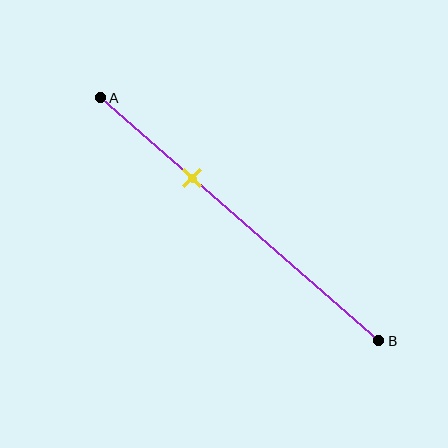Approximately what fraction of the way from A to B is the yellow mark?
The yellow mark is approximately 35% of the way from A to B.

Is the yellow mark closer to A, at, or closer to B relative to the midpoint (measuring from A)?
The yellow mark is closer to point A than the midpoint of segment AB.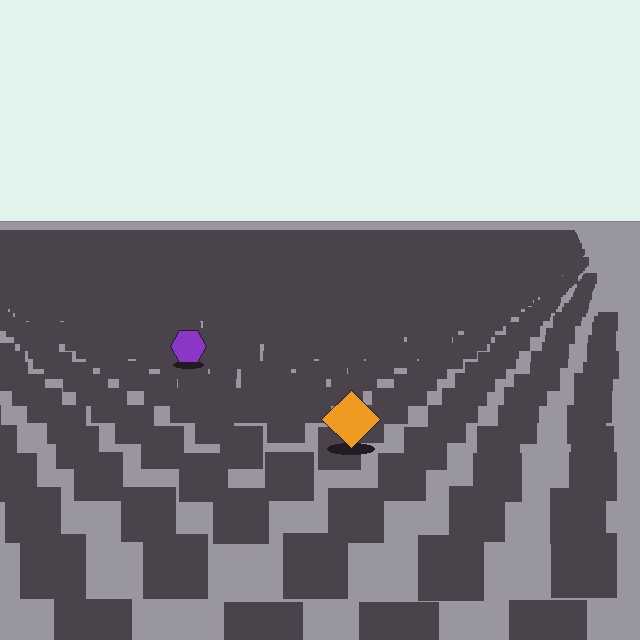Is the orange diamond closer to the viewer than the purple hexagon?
Yes. The orange diamond is closer — you can tell from the texture gradient: the ground texture is coarser near it.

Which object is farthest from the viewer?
The purple hexagon is farthest from the viewer. It appears smaller and the ground texture around it is denser.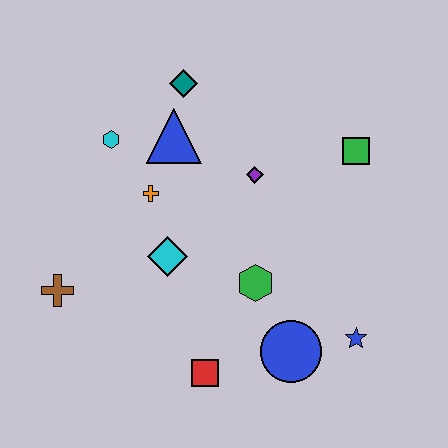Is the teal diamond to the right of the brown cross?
Yes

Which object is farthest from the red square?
The teal diamond is farthest from the red square.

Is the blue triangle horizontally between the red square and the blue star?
No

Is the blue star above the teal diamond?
No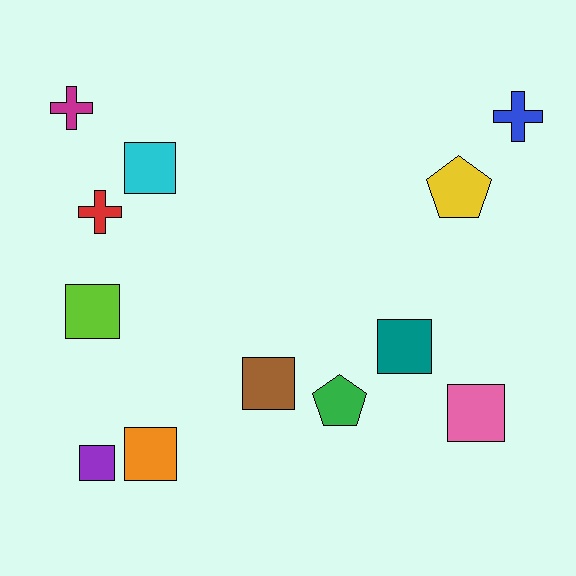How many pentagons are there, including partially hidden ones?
There are 2 pentagons.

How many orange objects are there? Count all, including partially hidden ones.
There is 1 orange object.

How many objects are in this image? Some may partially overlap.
There are 12 objects.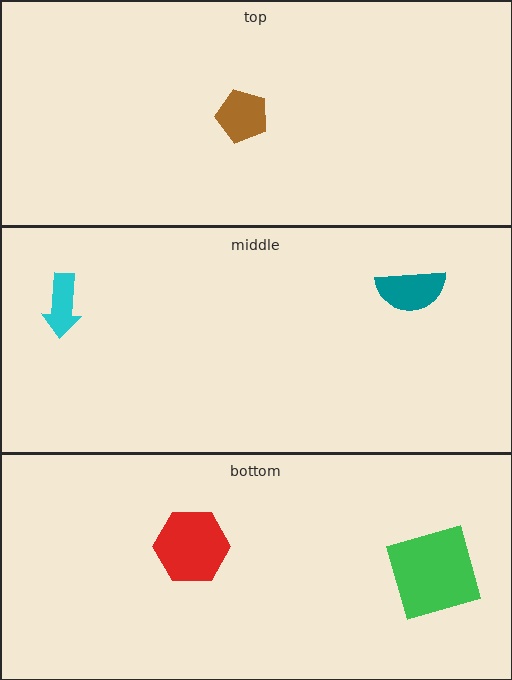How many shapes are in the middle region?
2.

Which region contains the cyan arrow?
The middle region.